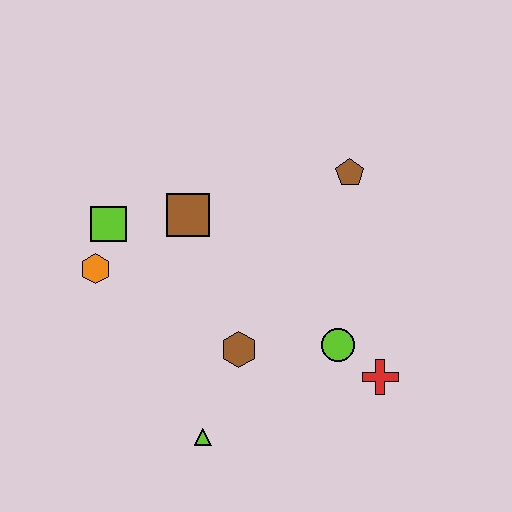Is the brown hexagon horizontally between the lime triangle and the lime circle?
Yes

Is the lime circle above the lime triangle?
Yes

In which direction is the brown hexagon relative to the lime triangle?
The brown hexagon is above the lime triangle.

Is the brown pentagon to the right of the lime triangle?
Yes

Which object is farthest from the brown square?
The red cross is farthest from the brown square.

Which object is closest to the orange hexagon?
The lime square is closest to the orange hexagon.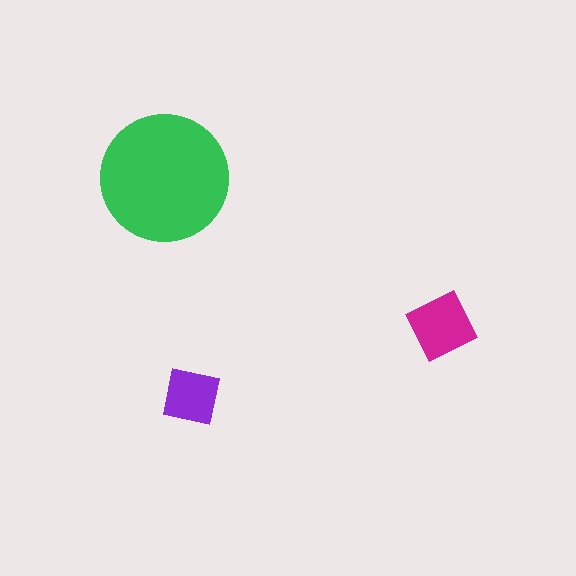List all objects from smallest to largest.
The purple square, the magenta diamond, the green circle.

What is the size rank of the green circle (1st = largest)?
1st.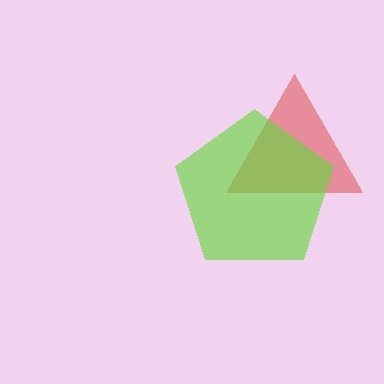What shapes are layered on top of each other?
The layered shapes are: a red triangle, a lime pentagon.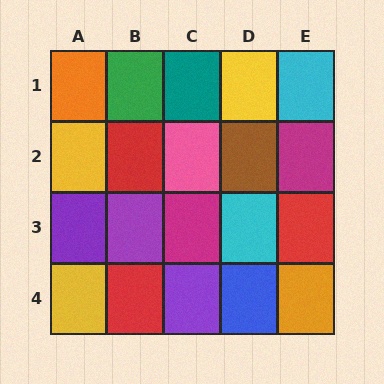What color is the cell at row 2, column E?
Magenta.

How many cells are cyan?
2 cells are cyan.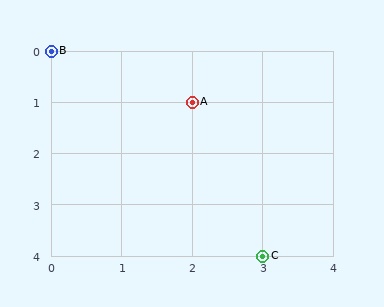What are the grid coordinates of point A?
Point A is at grid coordinates (2, 1).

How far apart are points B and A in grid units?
Points B and A are 2 columns and 1 row apart (about 2.2 grid units diagonally).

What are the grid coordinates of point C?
Point C is at grid coordinates (3, 4).